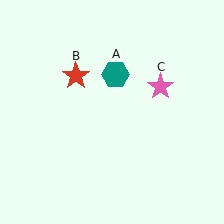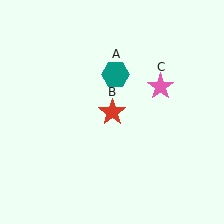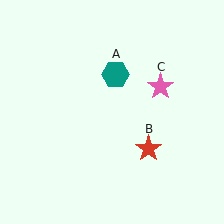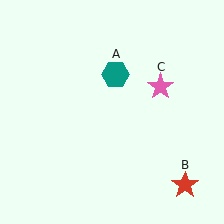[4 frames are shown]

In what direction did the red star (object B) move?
The red star (object B) moved down and to the right.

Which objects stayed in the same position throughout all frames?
Teal hexagon (object A) and pink star (object C) remained stationary.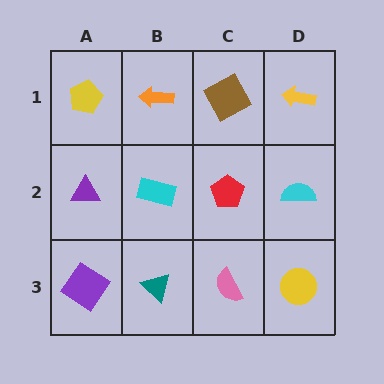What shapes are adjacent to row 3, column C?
A red pentagon (row 2, column C), a teal triangle (row 3, column B), a yellow circle (row 3, column D).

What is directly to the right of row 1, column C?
A yellow arrow.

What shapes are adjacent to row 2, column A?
A yellow pentagon (row 1, column A), a purple diamond (row 3, column A), a cyan rectangle (row 2, column B).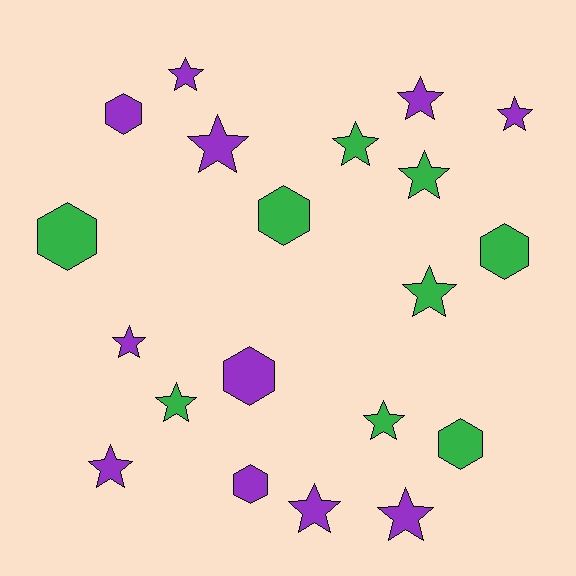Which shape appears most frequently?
Star, with 13 objects.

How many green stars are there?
There are 5 green stars.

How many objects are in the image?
There are 20 objects.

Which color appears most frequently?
Purple, with 11 objects.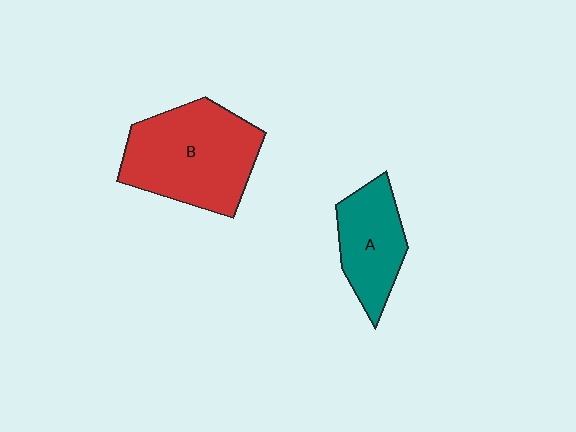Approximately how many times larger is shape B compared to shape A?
Approximately 1.7 times.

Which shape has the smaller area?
Shape A (teal).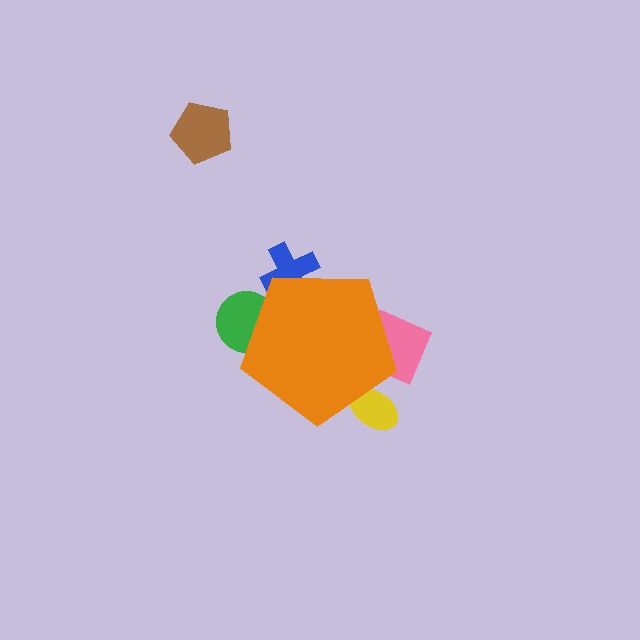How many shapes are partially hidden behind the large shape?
4 shapes are partially hidden.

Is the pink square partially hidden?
Yes, the pink square is partially hidden behind the orange pentagon.